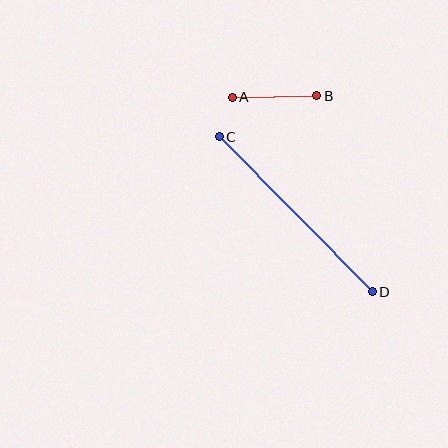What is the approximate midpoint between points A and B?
The midpoint is at approximately (274, 97) pixels.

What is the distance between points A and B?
The distance is approximately 85 pixels.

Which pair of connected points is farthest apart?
Points C and D are farthest apart.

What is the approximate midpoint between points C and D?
The midpoint is at approximately (296, 214) pixels.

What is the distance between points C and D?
The distance is approximately 218 pixels.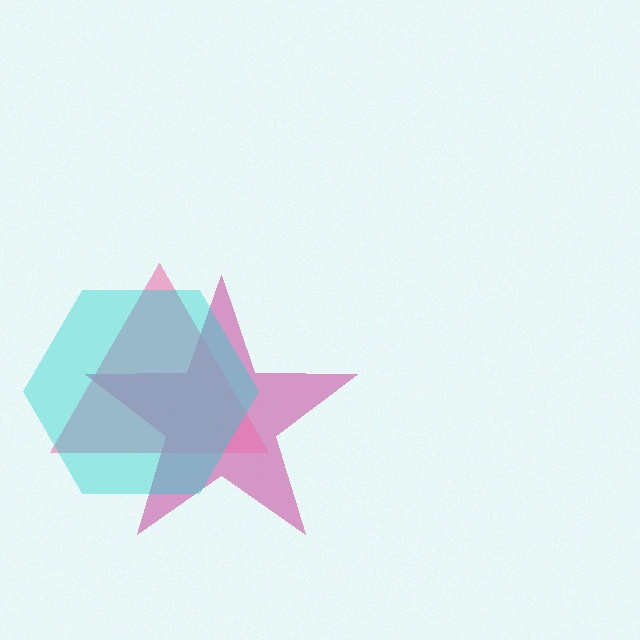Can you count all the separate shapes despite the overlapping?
Yes, there are 3 separate shapes.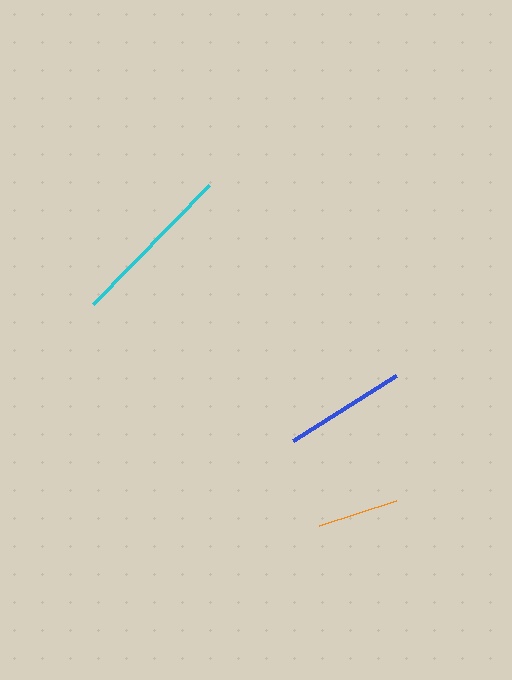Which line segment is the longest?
The cyan line is the longest at approximately 167 pixels.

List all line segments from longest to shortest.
From longest to shortest: cyan, blue, orange.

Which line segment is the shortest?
The orange line is the shortest at approximately 81 pixels.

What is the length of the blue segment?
The blue segment is approximately 122 pixels long.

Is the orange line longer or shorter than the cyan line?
The cyan line is longer than the orange line.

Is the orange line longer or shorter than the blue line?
The blue line is longer than the orange line.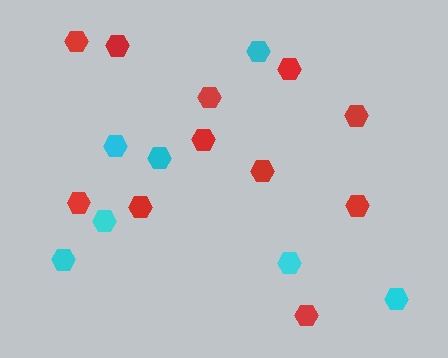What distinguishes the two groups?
There are 2 groups: one group of cyan hexagons (7) and one group of red hexagons (11).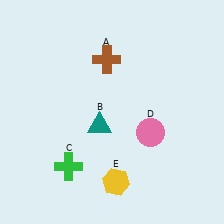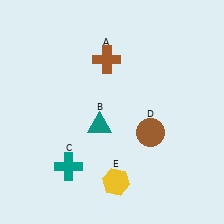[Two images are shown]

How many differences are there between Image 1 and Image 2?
There are 2 differences between the two images.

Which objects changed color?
C changed from green to teal. D changed from pink to brown.